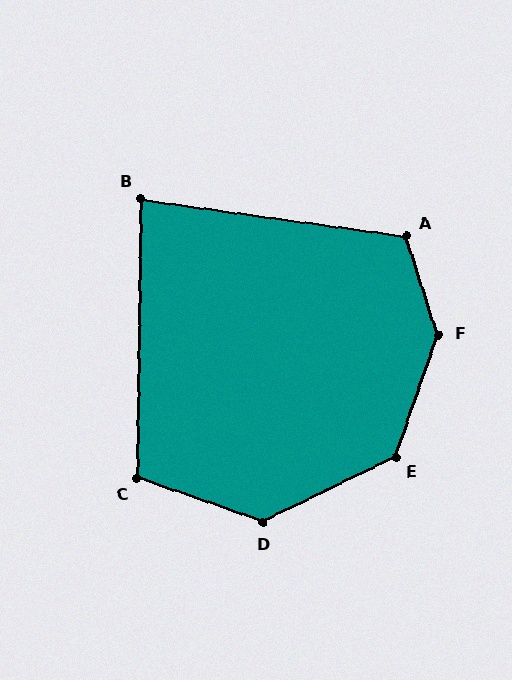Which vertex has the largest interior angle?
F, at approximately 143 degrees.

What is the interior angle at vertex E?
Approximately 135 degrees (obtuse).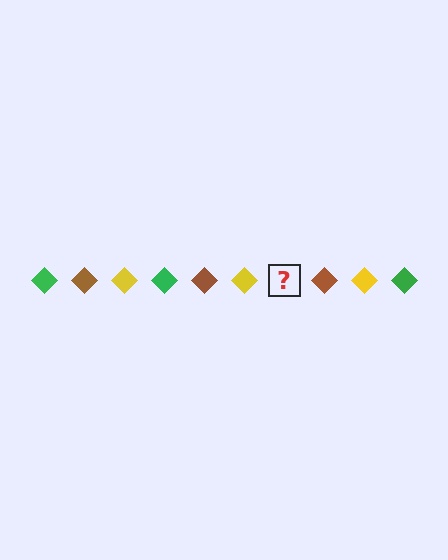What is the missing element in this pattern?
The missing element is a green diamond.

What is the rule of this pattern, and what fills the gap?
The rule is that the pattern cycles through green, brown, yellow diamonds. The gap should be filled with a green diamond.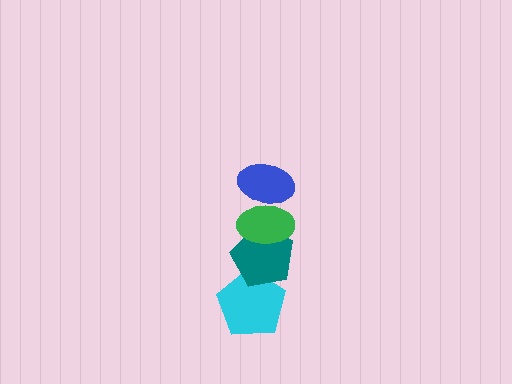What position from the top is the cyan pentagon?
The cyan pentagon is 4th from the top.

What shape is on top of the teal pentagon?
The green ellipse is on top of the teal pentagon.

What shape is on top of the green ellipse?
The blue ellipse is on top of the green ellipse.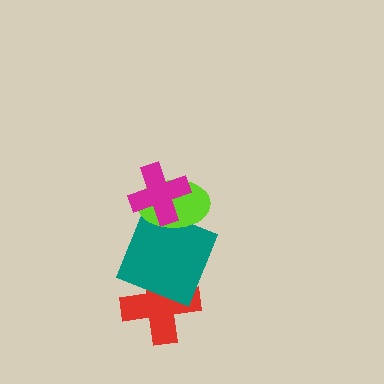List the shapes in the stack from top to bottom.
From top to bottom: the magenta cross, the lime ellipse, the teal square, the red cross.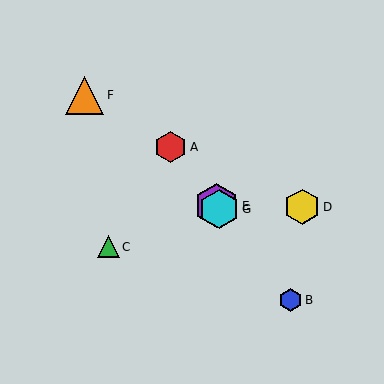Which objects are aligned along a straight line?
Objects A, B, E, G are aligned along a straight line.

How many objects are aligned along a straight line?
4 objects (A, B, E, G) are aligned along a straight line.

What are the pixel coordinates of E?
Object E is at (217, 206).